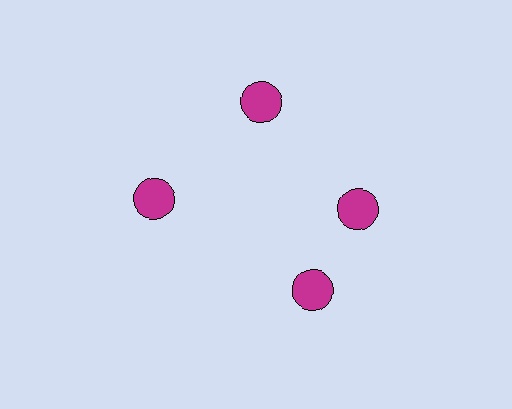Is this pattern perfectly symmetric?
No. The 4 magenta circles are arranged in a ring, but one element near the 6 o'clock position is rotated out of alignment along the ring, breaking the 4-fold rotational symmetry.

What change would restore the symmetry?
The symmetry would be restored by rotating it back into even spacing with its neighbors so that all 4 circles sit at equal angles and equal distance from the center.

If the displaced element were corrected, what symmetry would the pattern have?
It would have 4-fold rotational symmetry — the pattern would map onto itself every 90 degrees.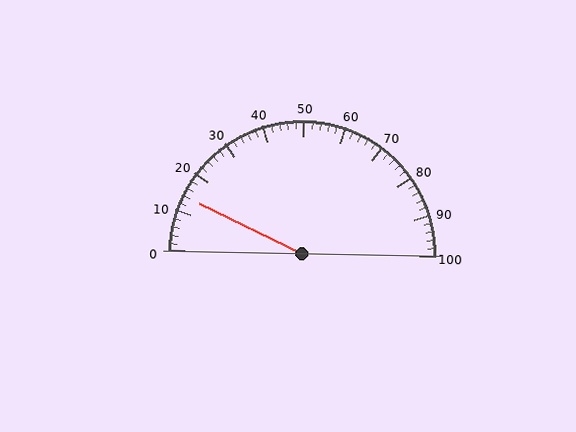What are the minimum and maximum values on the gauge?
The gauge ranges from 0 to 100.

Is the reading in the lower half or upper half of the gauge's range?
The reading is in the lower half of the range (0 to 100).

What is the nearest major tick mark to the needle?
The nearest major tick mark is 10.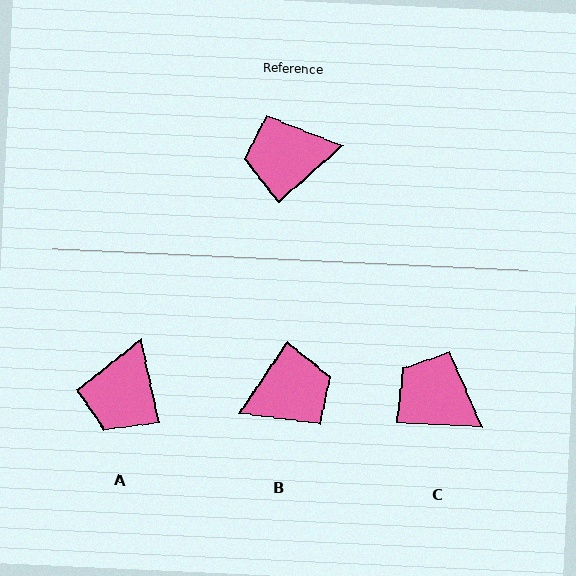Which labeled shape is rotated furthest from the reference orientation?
B, about 166 degrees away.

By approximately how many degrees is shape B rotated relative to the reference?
Approximately 166 degrees clockwise.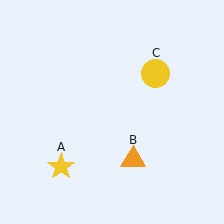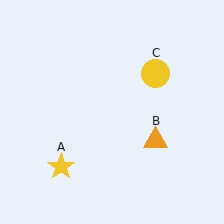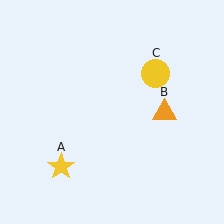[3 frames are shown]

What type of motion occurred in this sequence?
The orange triangle (object B) rotated counterclockwise around the center of the scene.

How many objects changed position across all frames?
1 object changed position: orange triangle (object B).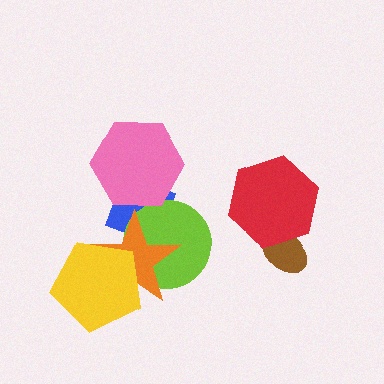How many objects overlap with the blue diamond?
3 objects overlap with the blue diamond.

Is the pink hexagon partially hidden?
No, no other shape covers it.